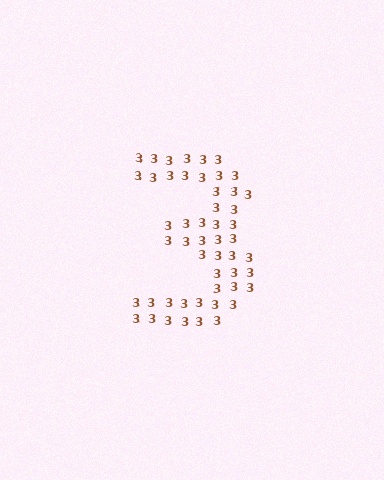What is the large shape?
The large shape is the digit 3.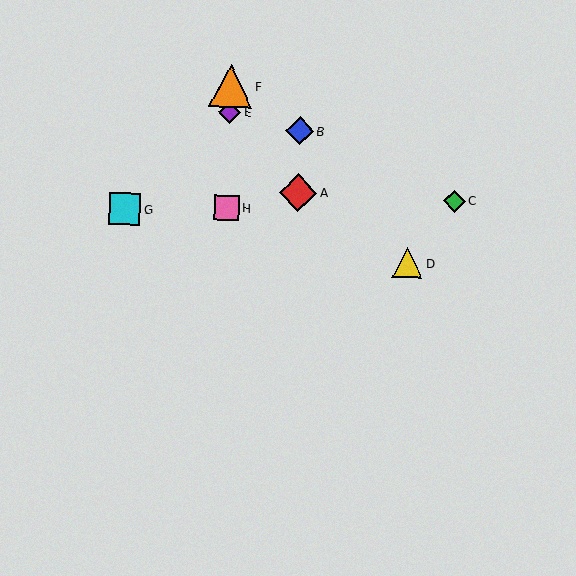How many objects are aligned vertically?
3 objects (E, F, H) are aligned vertically.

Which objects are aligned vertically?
Objects E, F, H are aligned vertically.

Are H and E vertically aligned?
Yes, both are at x≈227.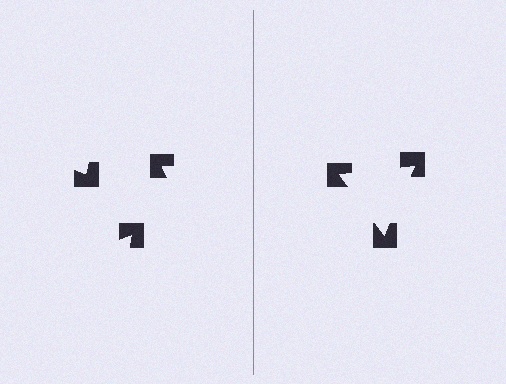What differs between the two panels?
The notched squares are positioned identically on both sides; only the wedge orientations differ. On the right they align to a triangle; on the left they are misaligned.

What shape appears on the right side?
An illusory triangle.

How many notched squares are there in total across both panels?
6 — 3 on each side.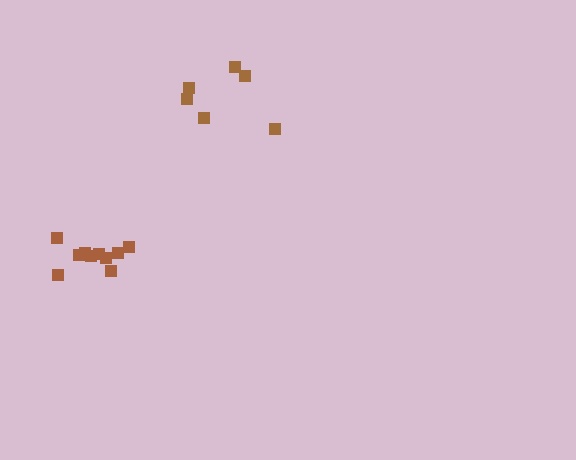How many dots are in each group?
Group 1: 6 dots, Group 2: 10 dots (16 total).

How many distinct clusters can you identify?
There are 2 distinct clusters.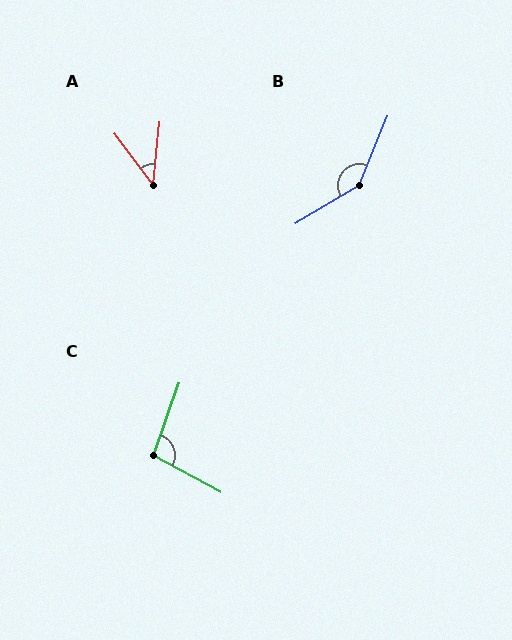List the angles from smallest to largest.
A (43°), C (99°), B (143°).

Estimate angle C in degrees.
Approximately 99 degrees.